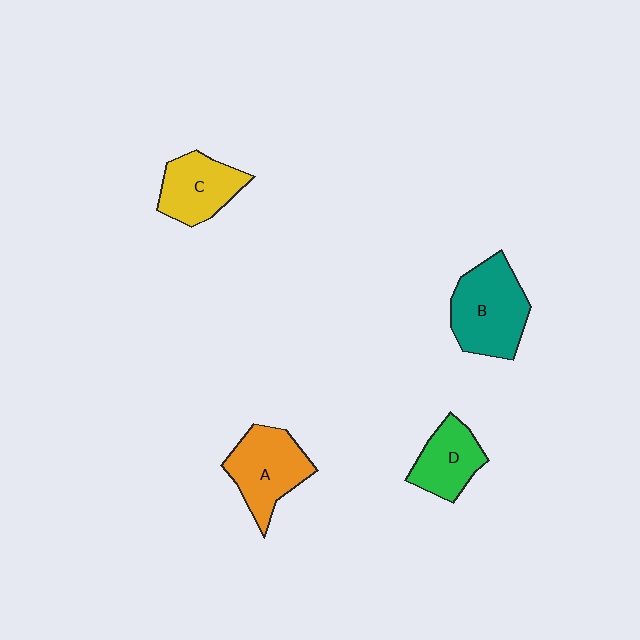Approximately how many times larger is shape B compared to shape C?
Approximately 1.4 times.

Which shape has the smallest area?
Shape D (green).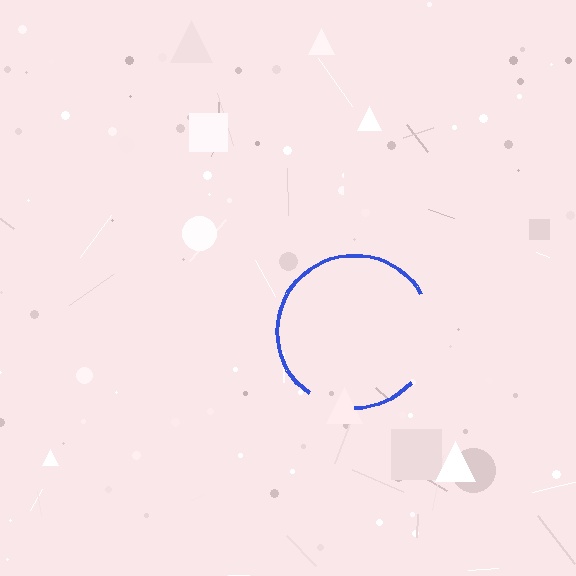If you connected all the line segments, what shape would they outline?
They would outline a circle.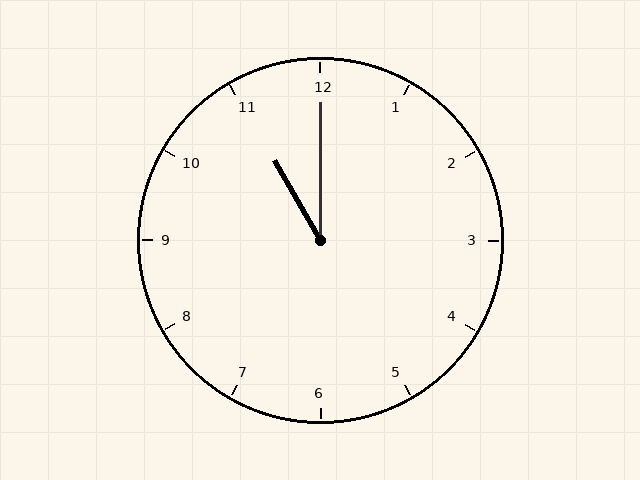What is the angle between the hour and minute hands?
Approximately 30 degrees.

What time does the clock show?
11:00.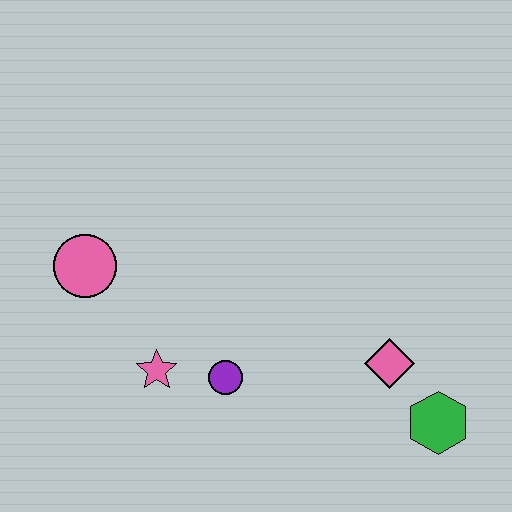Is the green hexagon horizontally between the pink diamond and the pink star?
No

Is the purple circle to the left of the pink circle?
No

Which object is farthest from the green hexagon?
The pink circle is farthest from the green hexagon.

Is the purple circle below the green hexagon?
No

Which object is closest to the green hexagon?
The pink diamond is closest to the green hexagon.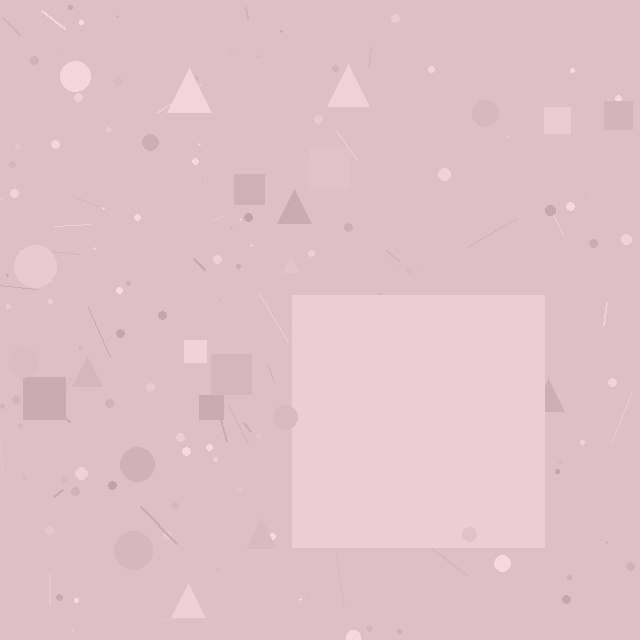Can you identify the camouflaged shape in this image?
The camouflaged shape is a square.